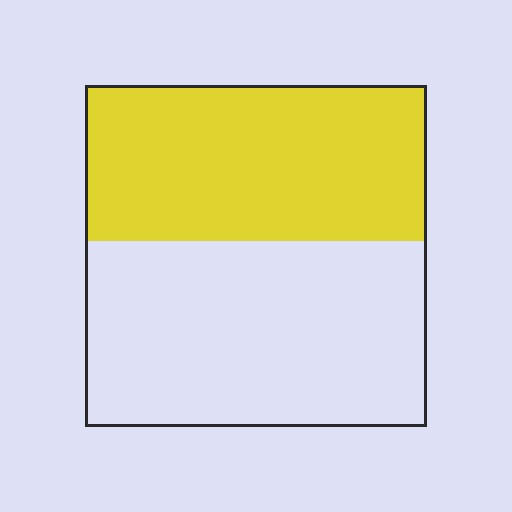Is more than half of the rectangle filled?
No.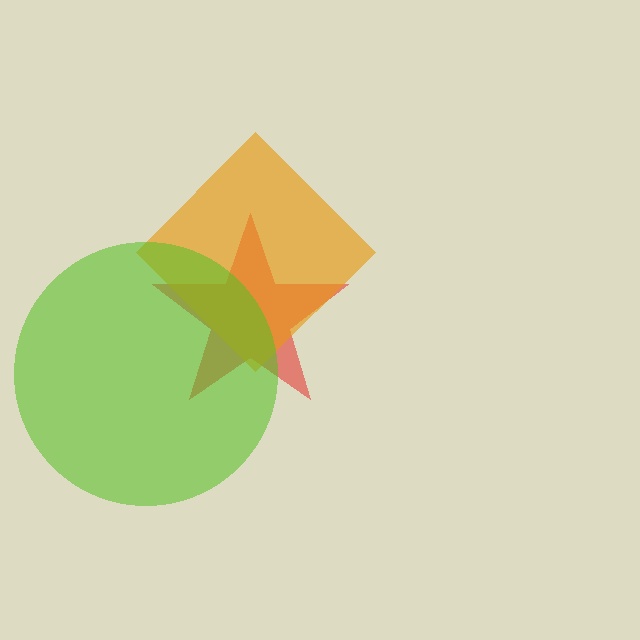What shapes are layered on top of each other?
The layered shapes are: a red star, an orange diamond, a lime circle.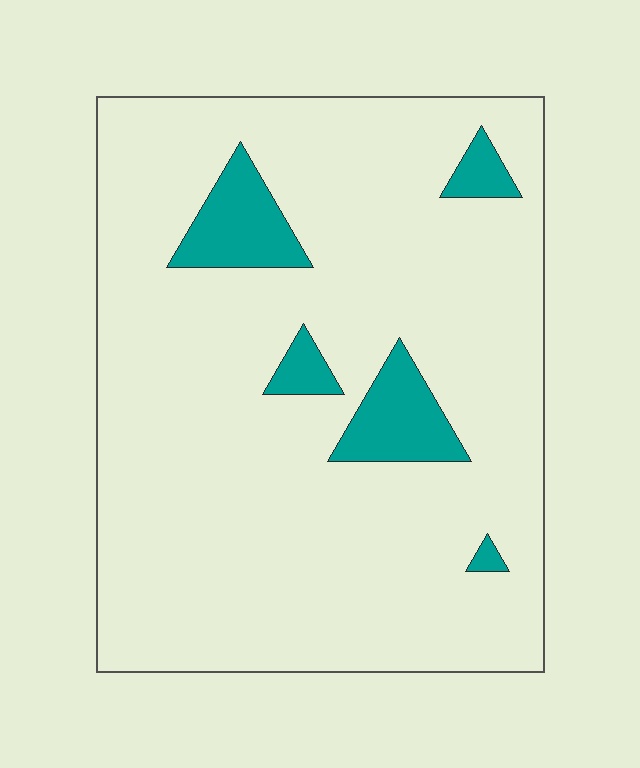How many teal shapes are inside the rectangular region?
5.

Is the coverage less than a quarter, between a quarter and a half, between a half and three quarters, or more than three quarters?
Less than a quarter.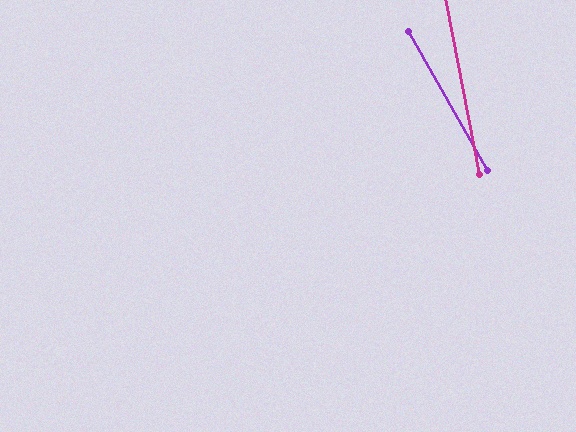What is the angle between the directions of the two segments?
Approximately 19 degrees.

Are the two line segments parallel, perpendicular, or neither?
Neither parallel nor perpendicular — they differ by about 19°.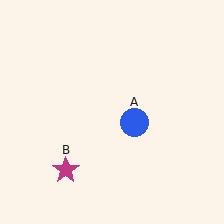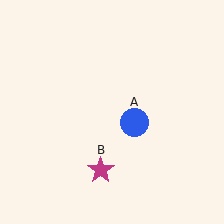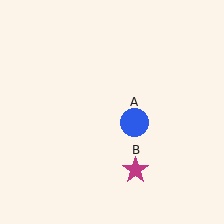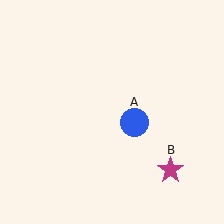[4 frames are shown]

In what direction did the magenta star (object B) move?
The magenta star (object B) moved right.